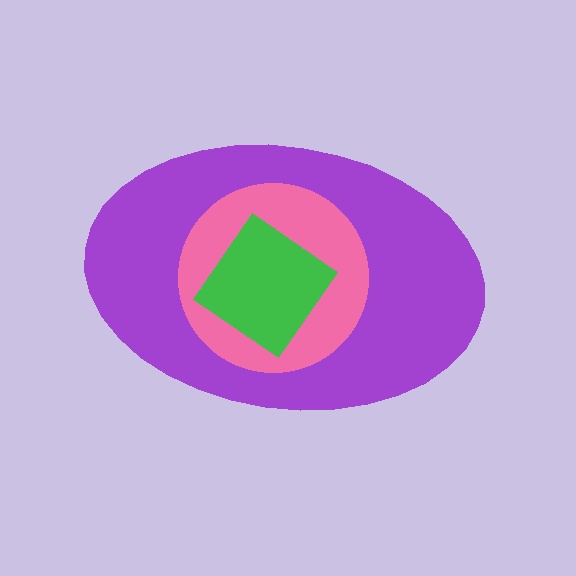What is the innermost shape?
The green diamond.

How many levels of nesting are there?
3.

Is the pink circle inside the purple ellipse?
Yes.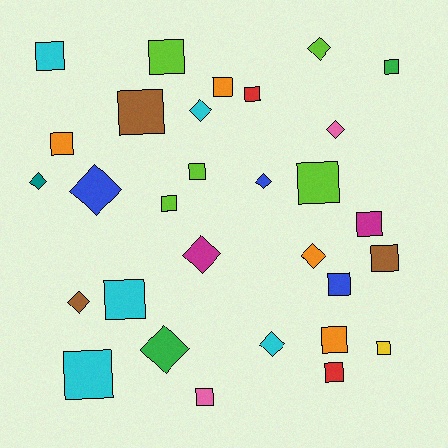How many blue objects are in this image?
There are 3 blue objects.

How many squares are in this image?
There are 19 squares.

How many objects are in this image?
There are 30 objects.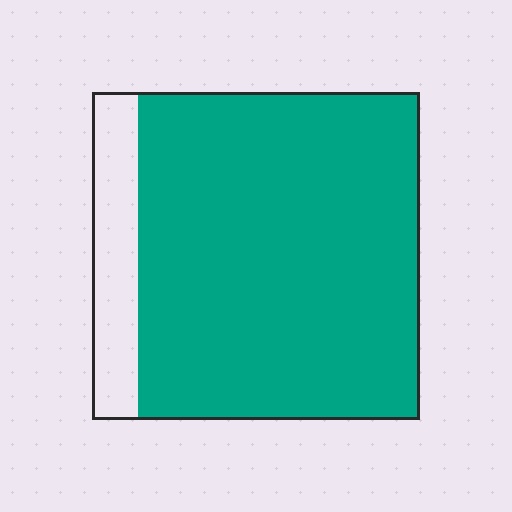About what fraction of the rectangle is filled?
About seven eighths (7/8).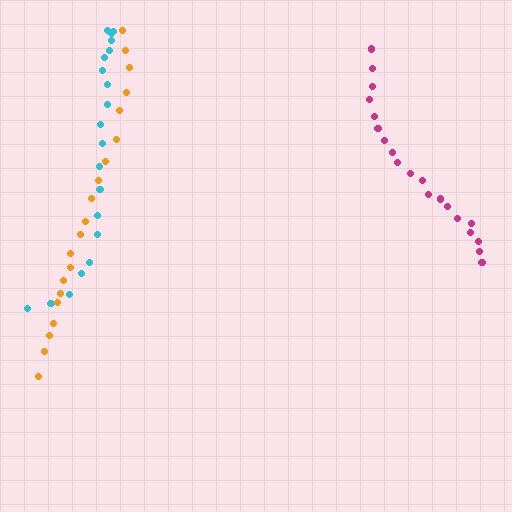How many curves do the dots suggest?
There are 3 distinct paths.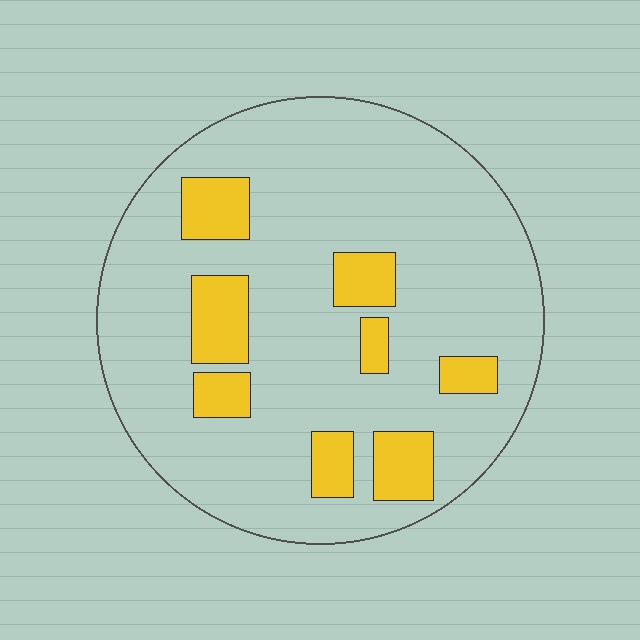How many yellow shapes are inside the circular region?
8.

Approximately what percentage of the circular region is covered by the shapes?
Approximately 15%.